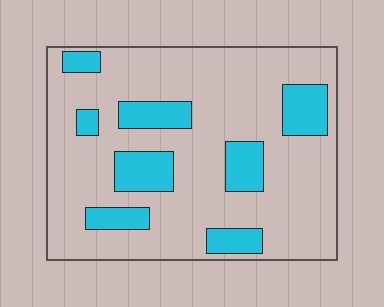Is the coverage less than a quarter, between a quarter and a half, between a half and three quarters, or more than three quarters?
Less than a quarter.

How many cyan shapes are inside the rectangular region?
8.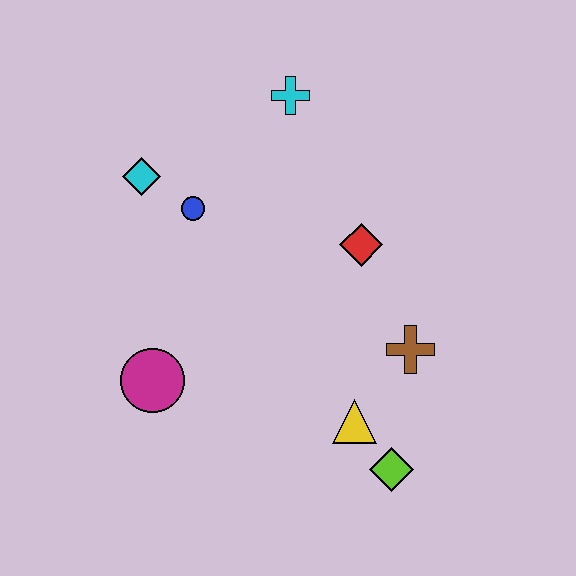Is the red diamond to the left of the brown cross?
Yes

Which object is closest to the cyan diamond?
The blue circle is closest to the cyan diamond.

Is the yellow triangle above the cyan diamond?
No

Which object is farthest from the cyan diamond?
The lime diamond is farthest from the cyan diamond.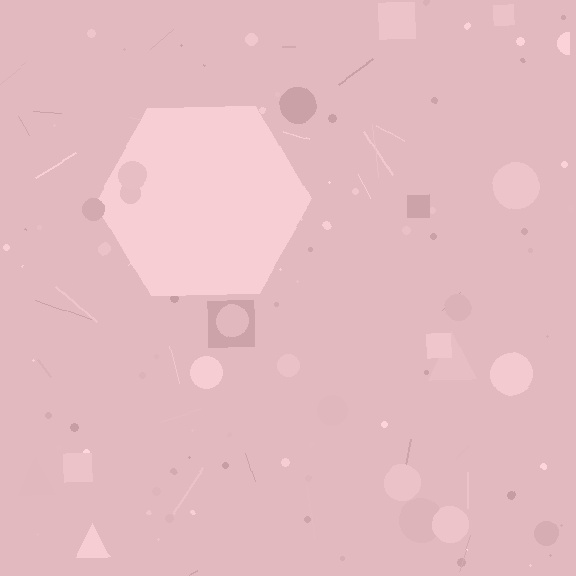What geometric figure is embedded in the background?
A hexagon is embedded in the background.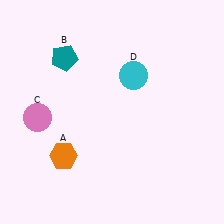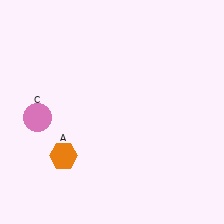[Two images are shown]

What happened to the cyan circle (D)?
The cyan circle (D) was removed in Image 2. It was in the top-right area of Image 1.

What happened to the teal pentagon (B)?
The teal pentagon (B) was removed in Image 2. It was in the top-left area of Image 1.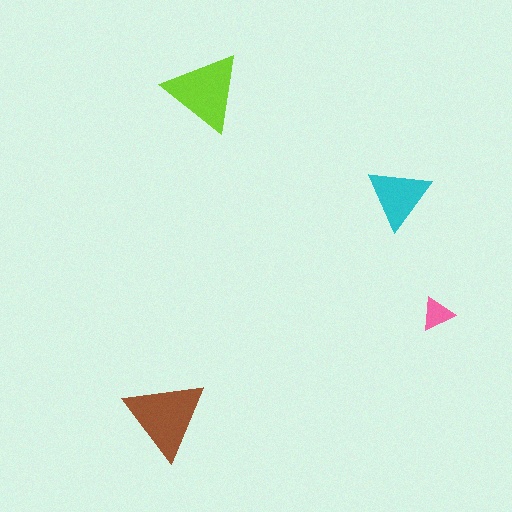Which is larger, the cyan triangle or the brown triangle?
The brown one.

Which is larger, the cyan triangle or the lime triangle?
The lime one.